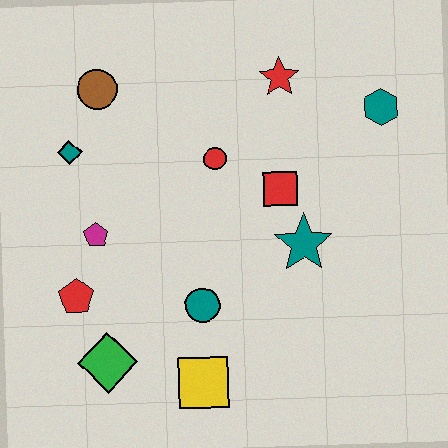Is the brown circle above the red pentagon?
Yes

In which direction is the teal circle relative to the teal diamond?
The teal circle is below the teal diamond.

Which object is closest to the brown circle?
The teal diamond is closest to the brown circle.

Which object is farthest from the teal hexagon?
The green diamond is farthest from the teal hexagon.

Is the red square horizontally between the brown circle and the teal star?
Yes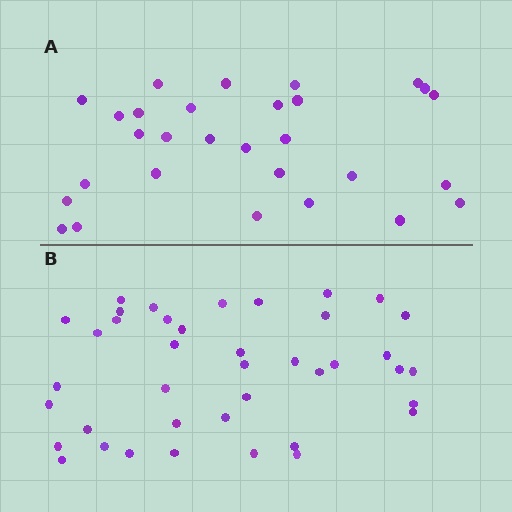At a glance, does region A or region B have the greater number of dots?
Region B (the bottom region) has more dots.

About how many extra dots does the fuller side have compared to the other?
Region B has roughly 12 or so more dots than region A.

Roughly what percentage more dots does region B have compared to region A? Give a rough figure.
About 40% more.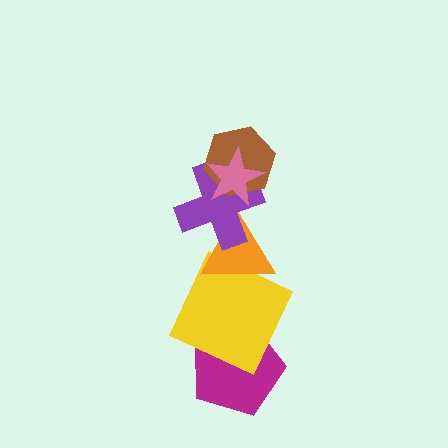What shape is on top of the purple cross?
The brown hexagon is on top of the purple cross.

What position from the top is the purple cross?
The purple cross is 3rd from the top.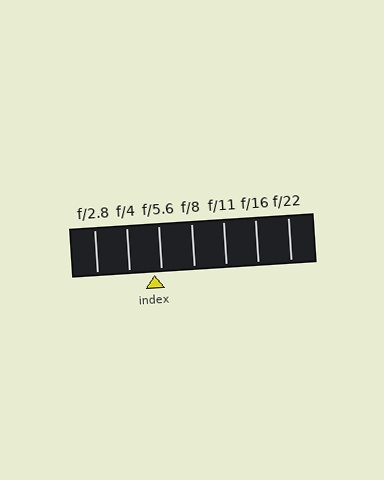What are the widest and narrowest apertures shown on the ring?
The widest aperture shown is f/2.8 and the narrowest is f/22.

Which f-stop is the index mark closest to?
The index mark is closest to f/5.6.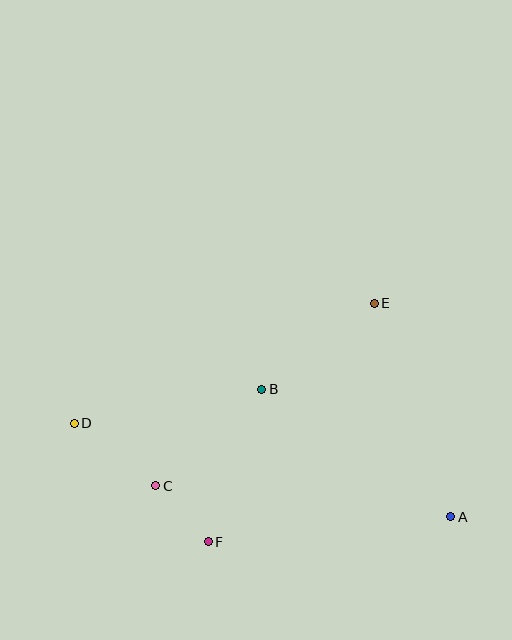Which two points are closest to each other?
Points C and F are closest to each other.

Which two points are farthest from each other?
Points A and D are farthest from each other.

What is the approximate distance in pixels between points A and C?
The distance between A and C is approximately 297 pixels.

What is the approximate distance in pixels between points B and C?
The distance between B and C is approximately 143 pixels.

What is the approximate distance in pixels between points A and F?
The distance between A and F is approximately 244 pixels.